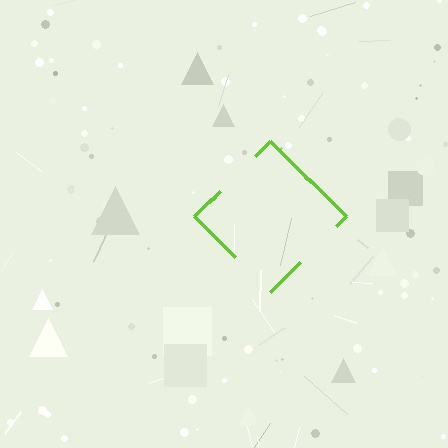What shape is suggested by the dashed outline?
The dashed outline suggests a diamond.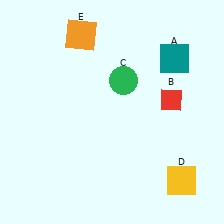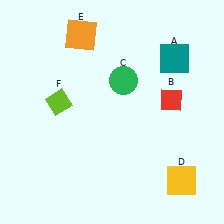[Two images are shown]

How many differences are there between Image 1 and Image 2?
There is 1 difference between the two images.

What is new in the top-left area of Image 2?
A lime diamond (F) was added in the top-left area of Image 2.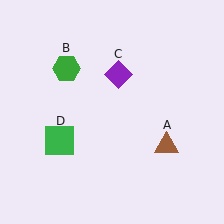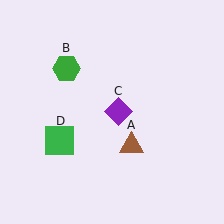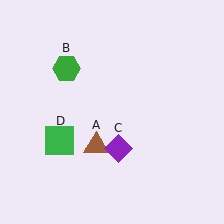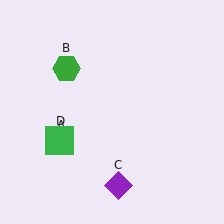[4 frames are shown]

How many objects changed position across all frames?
2 objects changed position: brown triangle (object A), purple diamond (object C).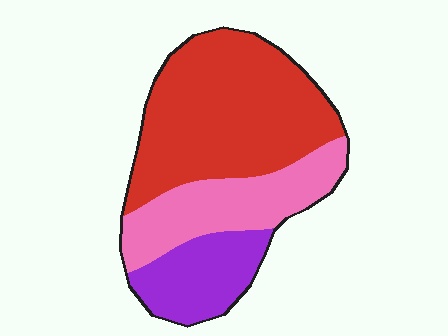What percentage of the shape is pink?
Pink covers roughly 25% of the shape.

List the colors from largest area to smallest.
From largest to smallest: red, pink, purple.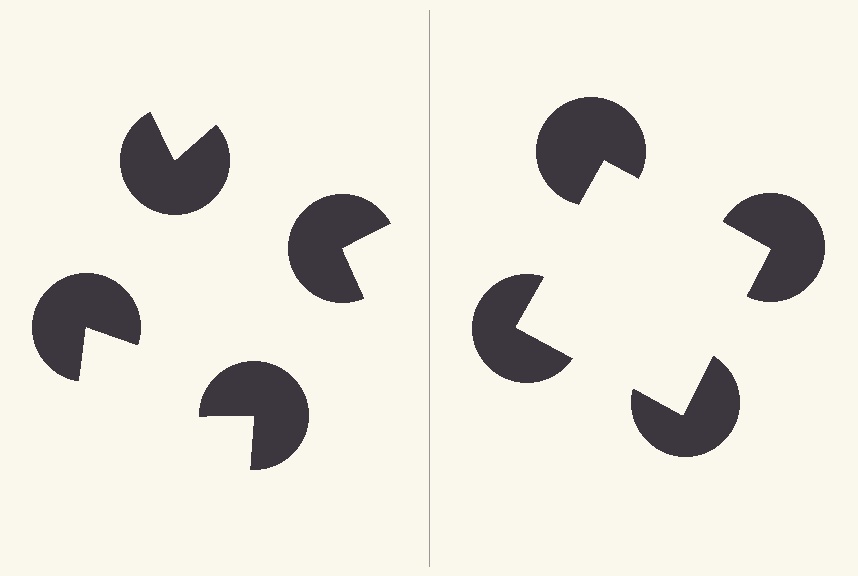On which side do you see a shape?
An illusory square appears on the right side. On the left side the wedge cuts are rotated, so no coherent shape forms.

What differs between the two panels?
The pac-man discs are positioned identically on both sides; only the wedge orientations differ. On the right they align to a square; on the left they are misaligned.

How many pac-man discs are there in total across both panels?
8 — 4 on each side.